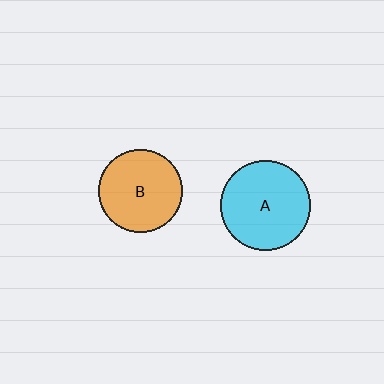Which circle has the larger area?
Circle A (cyan).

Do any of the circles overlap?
No, none of the circles overlap.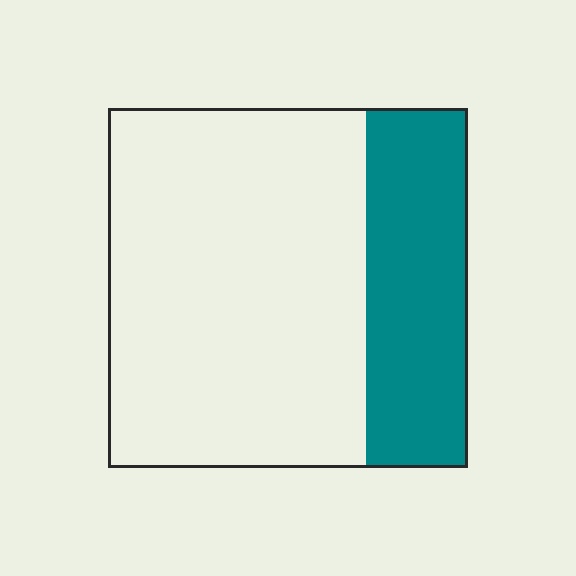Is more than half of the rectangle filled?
No.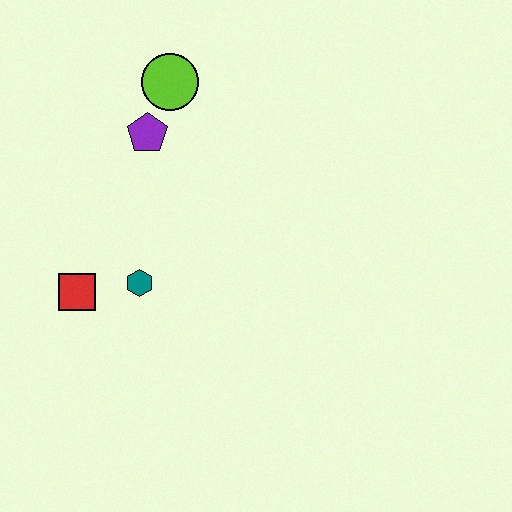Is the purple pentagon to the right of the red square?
Yes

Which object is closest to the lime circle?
The purple pentagon is closest to the lime circle.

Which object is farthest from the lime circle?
The red square is farthest from the lime circle.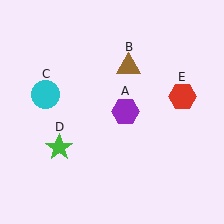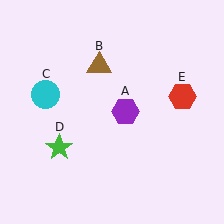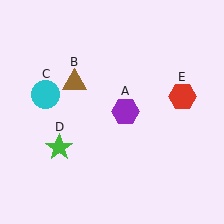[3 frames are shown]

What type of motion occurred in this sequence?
The brown triangle (object B) rotated counterclockwise around the center of the scene.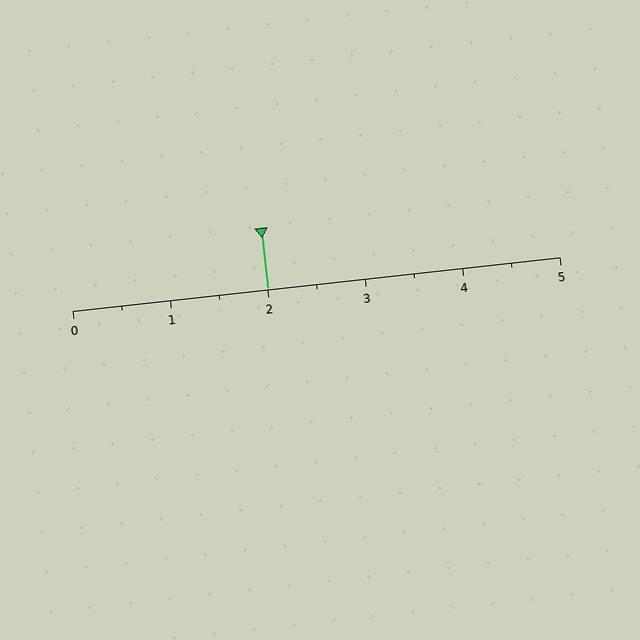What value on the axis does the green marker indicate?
The marker indicates approximately 2.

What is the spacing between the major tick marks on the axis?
The major ticks are spaced 1 apart.